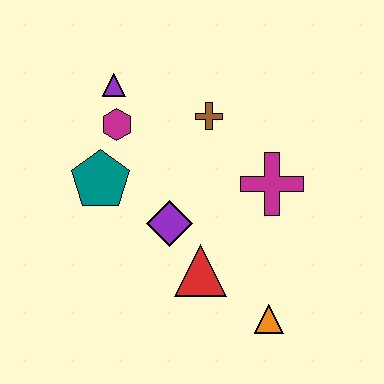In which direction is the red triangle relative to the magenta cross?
The red triangle is below the magenta cross.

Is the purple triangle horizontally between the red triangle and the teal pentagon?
Yes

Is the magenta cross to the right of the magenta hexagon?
Yes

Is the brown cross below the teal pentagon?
No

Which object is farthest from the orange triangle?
The purple triangle is farthest from the orange triangle.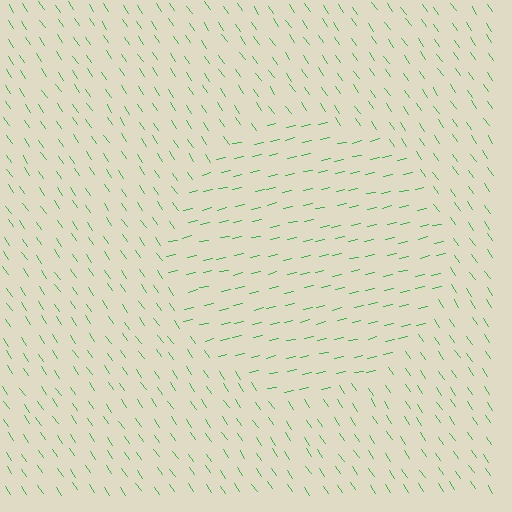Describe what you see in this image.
The image is filled with small green line segments. A circle region in the image has lines oriented differently from the surrounding lines, creating a visible texture boundary.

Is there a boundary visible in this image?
Yes, there is a texture boundary formed by a change in line orientation.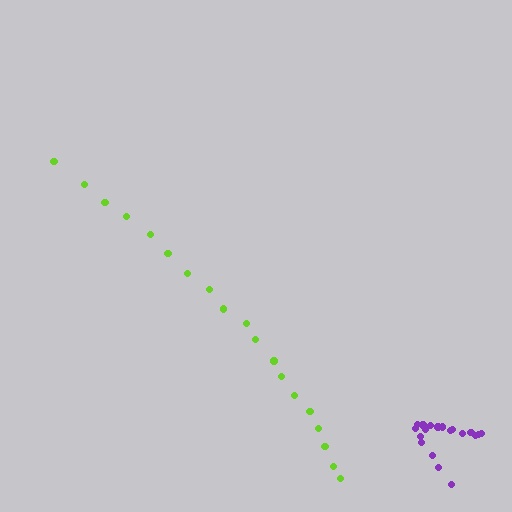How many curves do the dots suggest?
There are 2 distinct paths.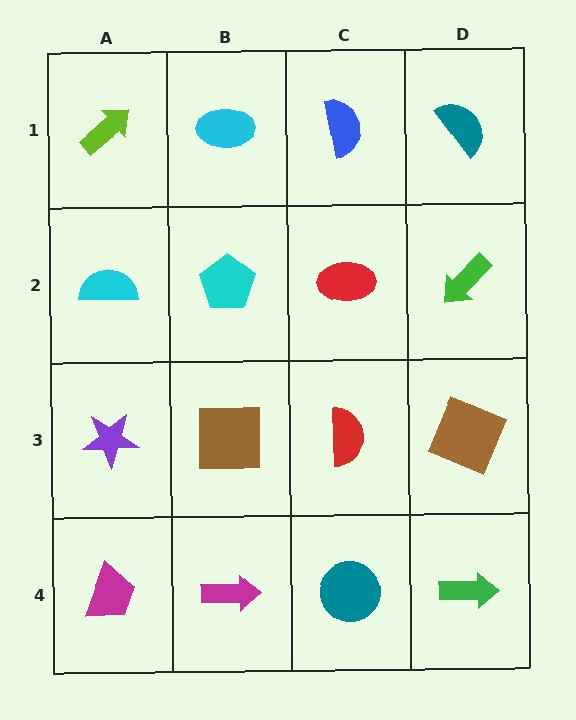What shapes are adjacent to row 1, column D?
A green arrow (row 2, column D), a blue semicircle (row 1, column C).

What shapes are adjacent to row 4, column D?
A brown square (row 3, column D), a teal circle (row 4, column C).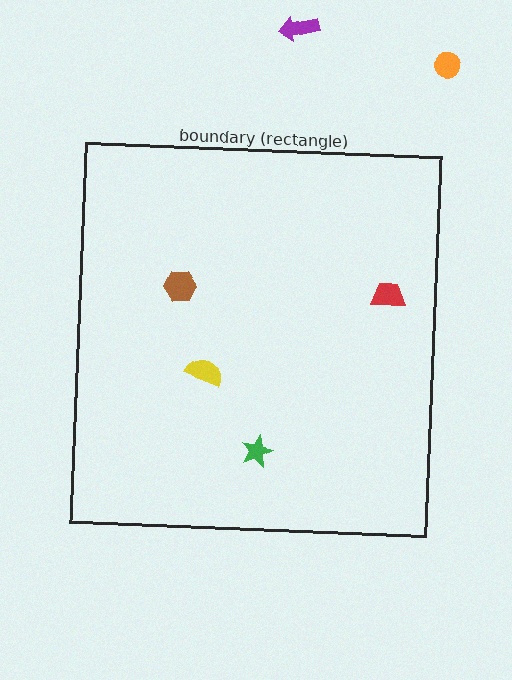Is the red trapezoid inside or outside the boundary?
Inside.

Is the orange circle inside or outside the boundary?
Outside.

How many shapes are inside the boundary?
4 inside, 2 outside.